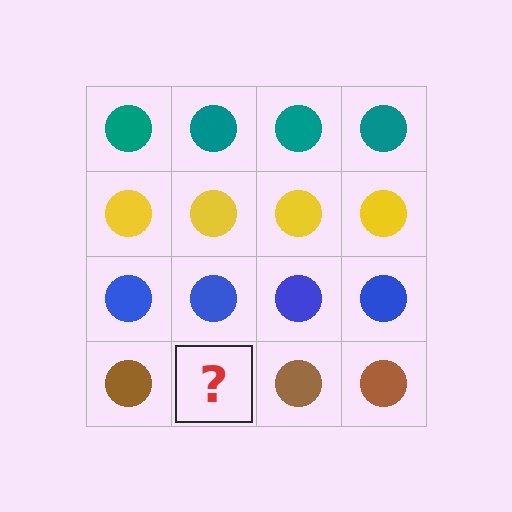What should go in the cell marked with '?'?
The missing cell should contain a brown circle.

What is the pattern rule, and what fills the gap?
The rule is that each row has a consistent color. The gap should be filled with a brown circle.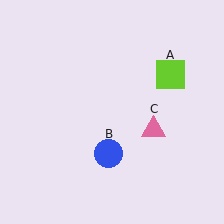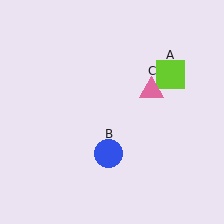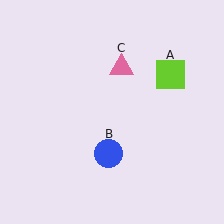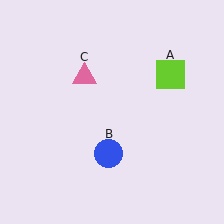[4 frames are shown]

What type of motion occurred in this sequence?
The pink triangle (object C) rotated counterclockwise around the center of the scene.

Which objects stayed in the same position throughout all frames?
Lime square (object A) and blue circle (object B) remained stationary.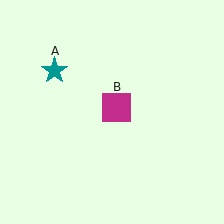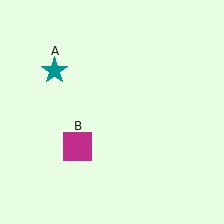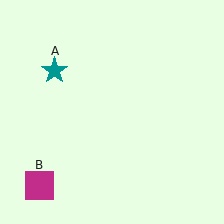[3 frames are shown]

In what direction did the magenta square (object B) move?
The magenta square (object B) moved down and to the left.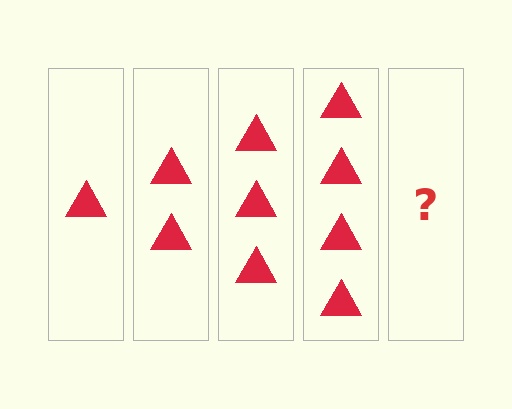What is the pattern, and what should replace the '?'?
The pattern is that each step adds one more triangle. The '?' should be 5 triangles.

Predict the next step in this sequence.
The next step is 5 triangles.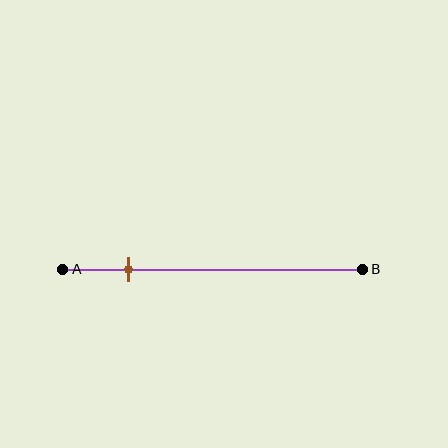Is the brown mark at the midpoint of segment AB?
No, the mark is at about 20% from A, not at the 50% midpoint.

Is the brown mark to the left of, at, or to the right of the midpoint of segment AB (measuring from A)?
The brown mark is to the left of the midpoint of segment AB.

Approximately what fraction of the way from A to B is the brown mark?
The brown mark is approximately 20% of the way from A to B.